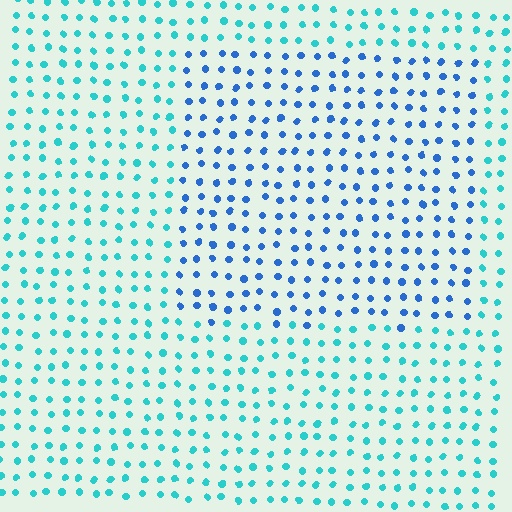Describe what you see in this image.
The image is filled with small cyan elements in a uniform arrangement. A rectangle-shaped region is visible where the elements are tinted to a slightly different hue, forming a subtle color boundary.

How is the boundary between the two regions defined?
The boundary is defined purely by a slight shift in hue (about 37 degrees). Spacing, size, and orientation are identical on both sides.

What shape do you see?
I see a rectangle.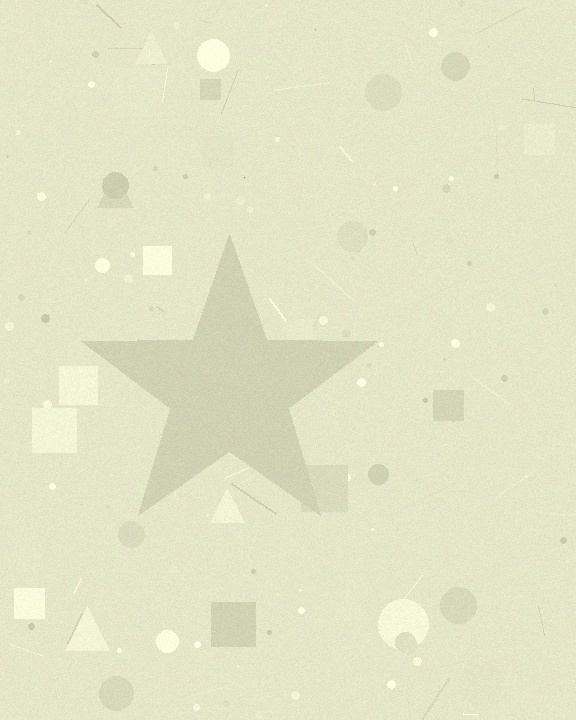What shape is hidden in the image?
A star is hidden in the image.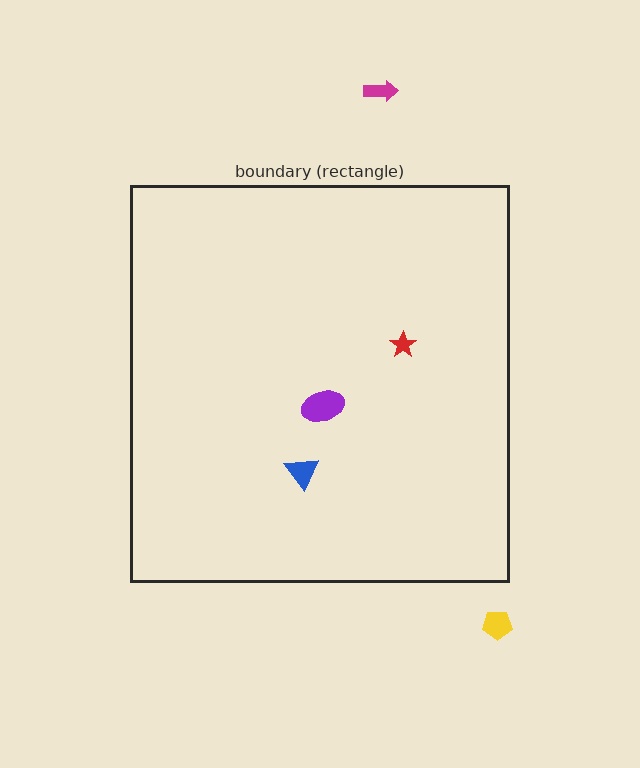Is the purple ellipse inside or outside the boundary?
Inside.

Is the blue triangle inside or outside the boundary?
Inside.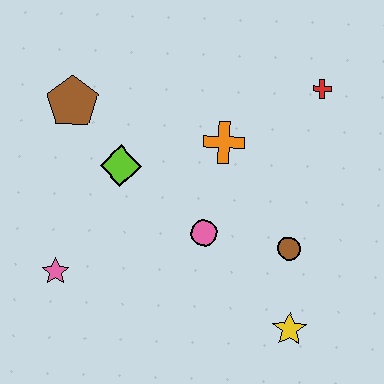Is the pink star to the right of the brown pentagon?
No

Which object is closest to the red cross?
The orange cross is closest to the red cross.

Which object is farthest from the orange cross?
The pink star is farthest from the orange cross.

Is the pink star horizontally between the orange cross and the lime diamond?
No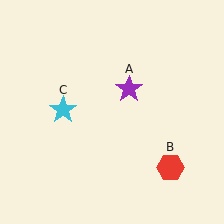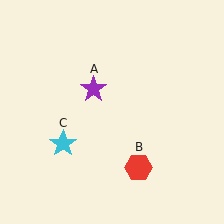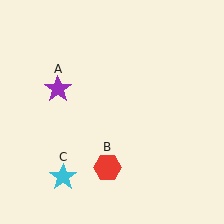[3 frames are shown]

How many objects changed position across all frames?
3 objects changed position: purple star (object A), red hexagon (object B), cyan star (object C).